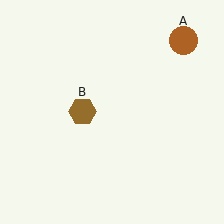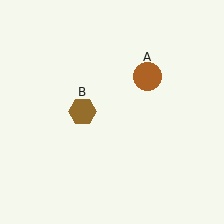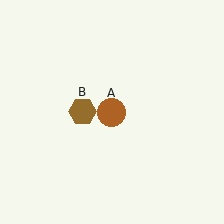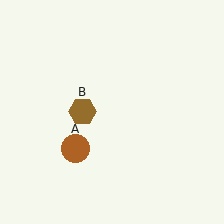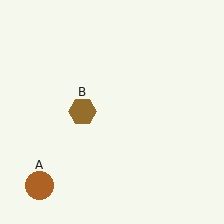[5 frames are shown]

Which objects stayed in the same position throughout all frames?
Brown hexagon (object B) remained stationary.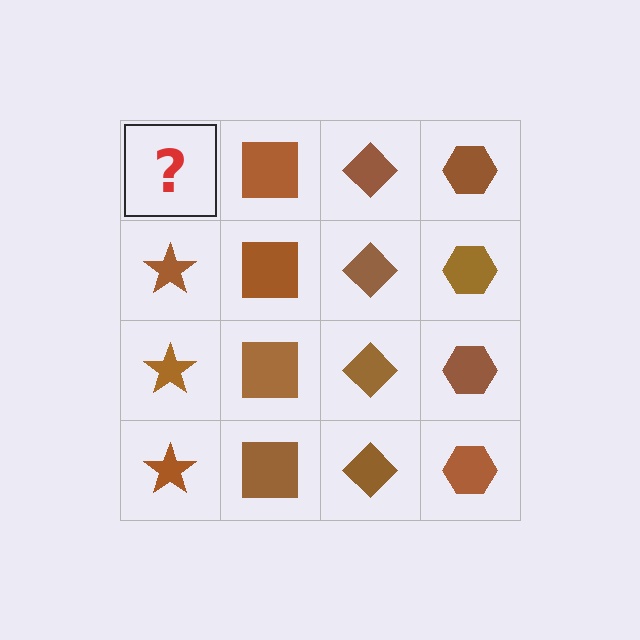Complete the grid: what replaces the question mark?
The question mark should be replaced with a brown star.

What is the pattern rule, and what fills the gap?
The rule is that each column has a consistent shape. The gap should be filled with a brown star.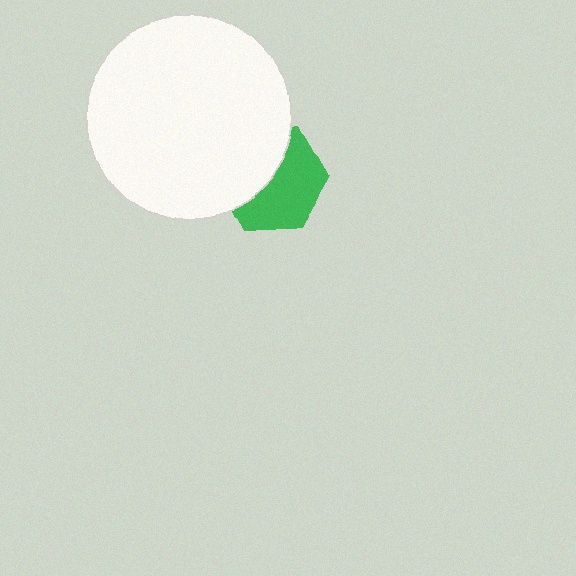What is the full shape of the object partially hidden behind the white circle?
The partially hidden object is a green hexagon.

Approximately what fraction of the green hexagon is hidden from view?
Roughly 45% of the green hexagon is hidden behind the white circle.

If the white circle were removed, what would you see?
You would see the complete green hexagon.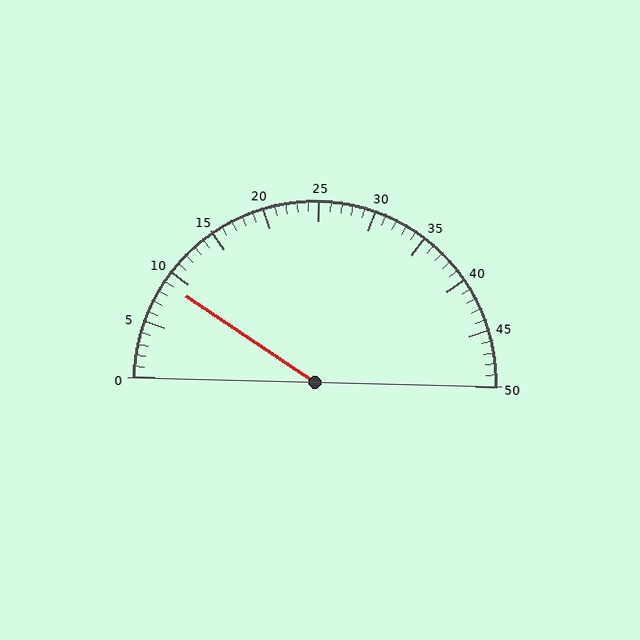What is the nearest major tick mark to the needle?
The nearest major tick mark is 10.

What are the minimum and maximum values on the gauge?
The gauge ranges from 0 to 50.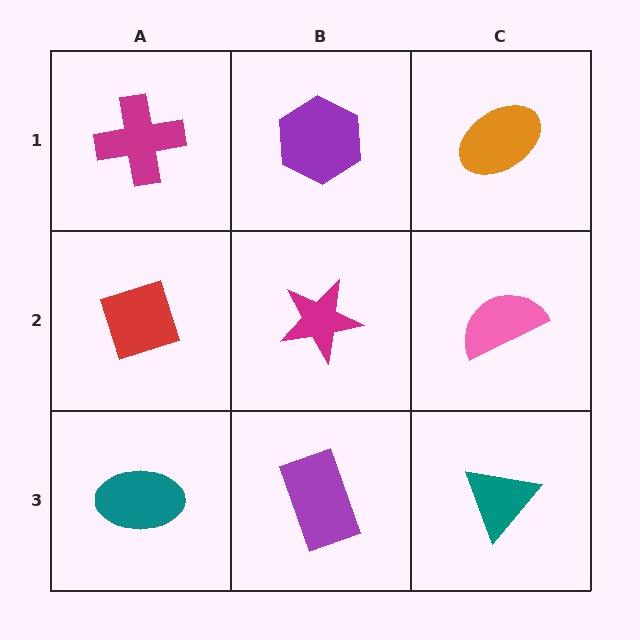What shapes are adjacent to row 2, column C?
An orange ellipse (row 1, column C), a teal triangle (row 3, column C), a magenta star (row 2, column B).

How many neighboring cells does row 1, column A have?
2.